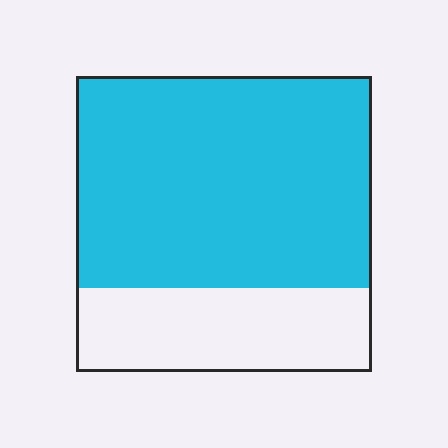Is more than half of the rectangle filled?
Yes.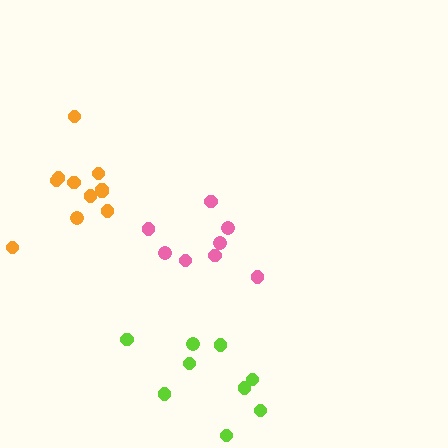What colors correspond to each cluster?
The clusters are colored: orange, pink, lime.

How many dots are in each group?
Group 1: 11 dots, Group 2: 8 dots, Group 3: 9 dots (28 total).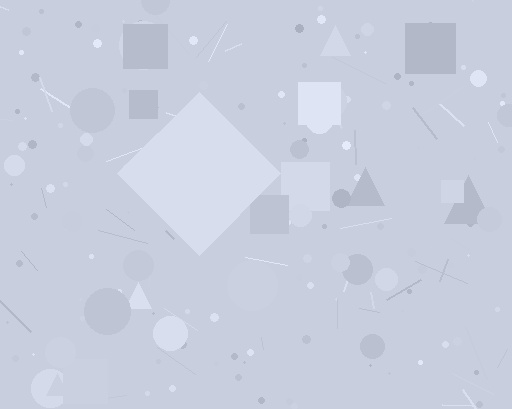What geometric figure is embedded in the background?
A diamond is embedded in the background.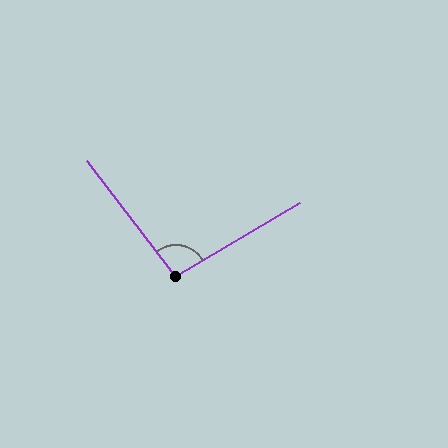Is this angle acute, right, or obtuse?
It is obtuse.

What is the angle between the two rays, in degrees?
Approximately 97 degrees.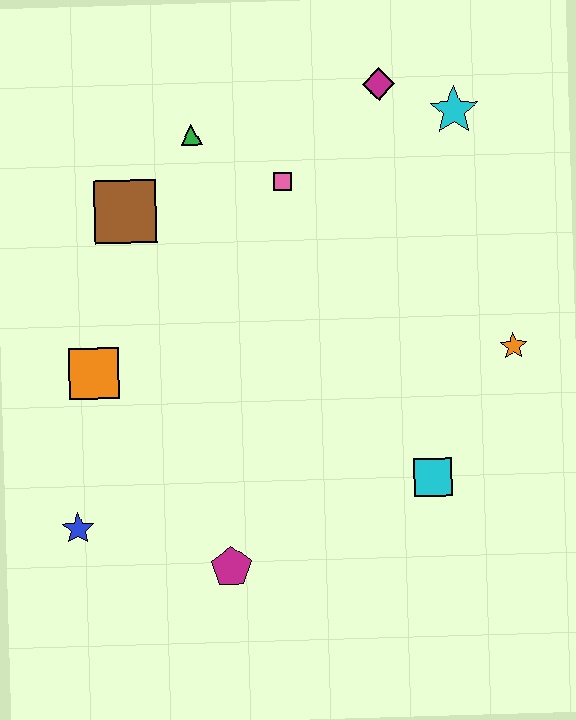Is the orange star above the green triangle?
No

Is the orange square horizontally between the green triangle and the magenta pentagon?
No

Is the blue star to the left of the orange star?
Yes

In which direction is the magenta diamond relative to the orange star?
The magenta diamond is above the orange star.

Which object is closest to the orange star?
The cyan square is closest to the orange star.